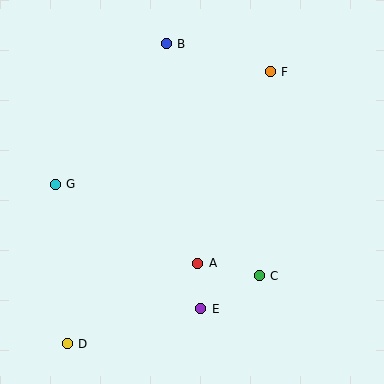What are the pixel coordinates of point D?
Point D is at (67, 344).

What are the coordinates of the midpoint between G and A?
The midpoint between G and A is at (127, 224).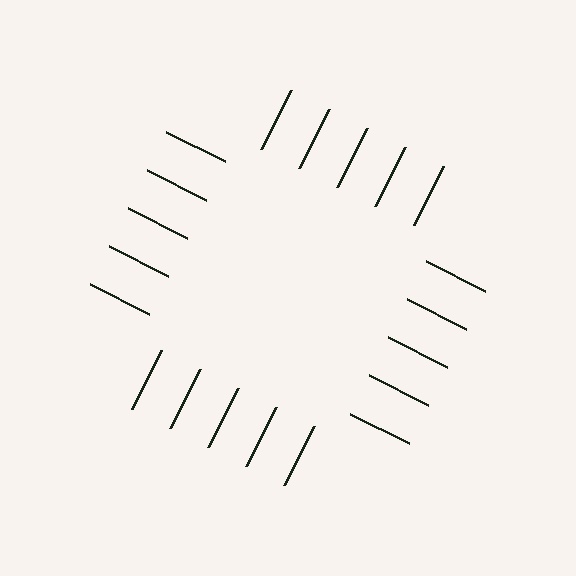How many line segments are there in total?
20 — 5 along each of the 4 edges.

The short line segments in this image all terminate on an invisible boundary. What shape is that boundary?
An illusory square — the line segments terminate on its edges but no continuous stroke is drawn.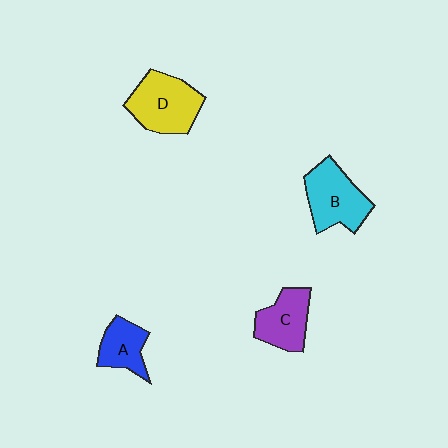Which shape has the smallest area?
Shape A (blue).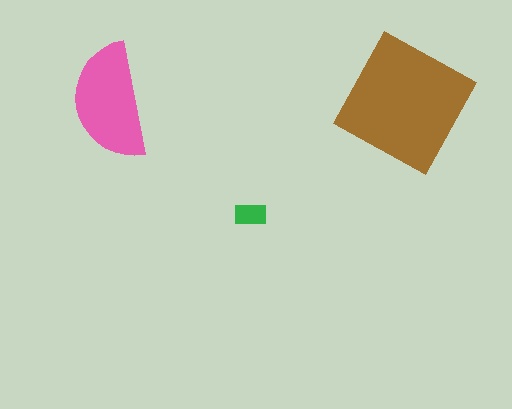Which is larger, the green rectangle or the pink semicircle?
The pink semicircle.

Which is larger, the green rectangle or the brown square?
The brown square.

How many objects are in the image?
There are 3 objects in the image.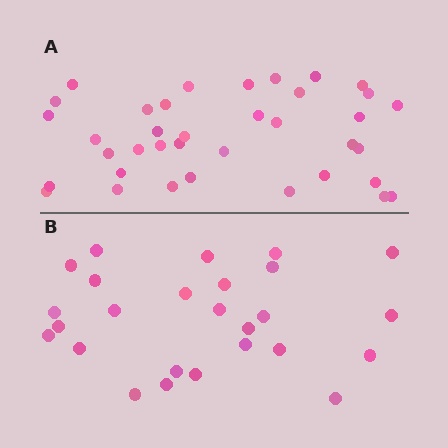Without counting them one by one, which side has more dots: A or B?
Region A (the top region) has more dots.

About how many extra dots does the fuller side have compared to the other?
Region A has roughly 12 or so more dots than region B.